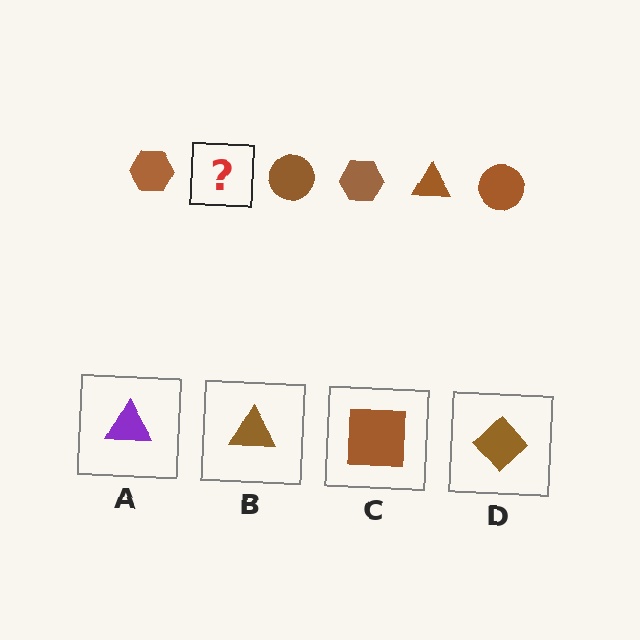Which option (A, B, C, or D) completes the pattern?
B.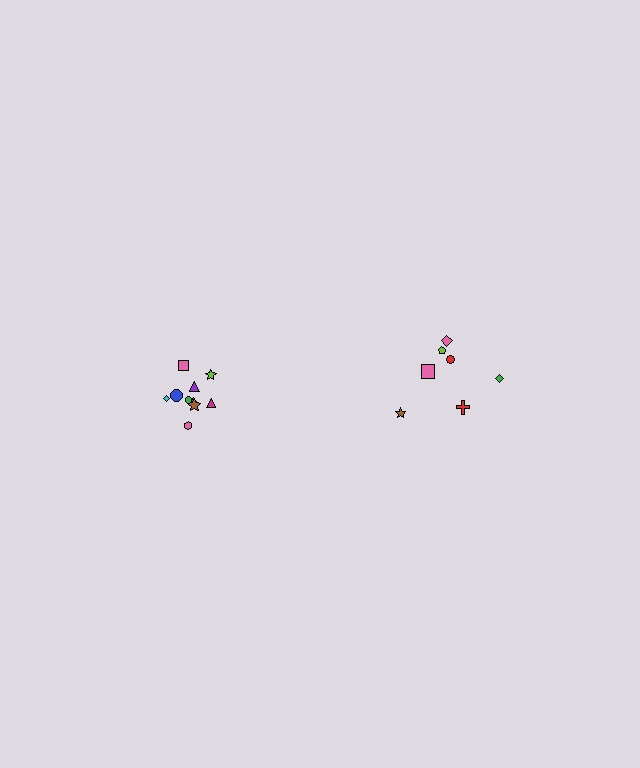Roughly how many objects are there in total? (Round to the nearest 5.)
Roughly 15 objects in total.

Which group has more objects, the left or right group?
The left group.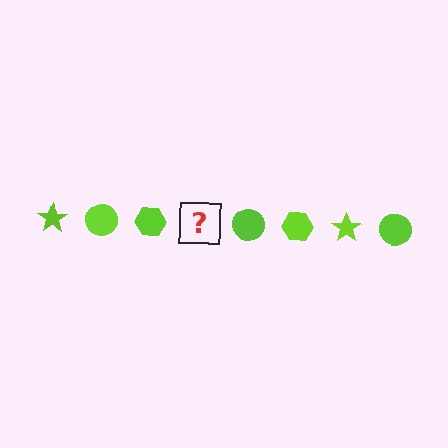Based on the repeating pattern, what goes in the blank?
The blank should be a lime star.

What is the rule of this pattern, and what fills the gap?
The rule is that the pattern cycles through star, circle, hexagon shapes in lime. The gap should be filled with a lime star.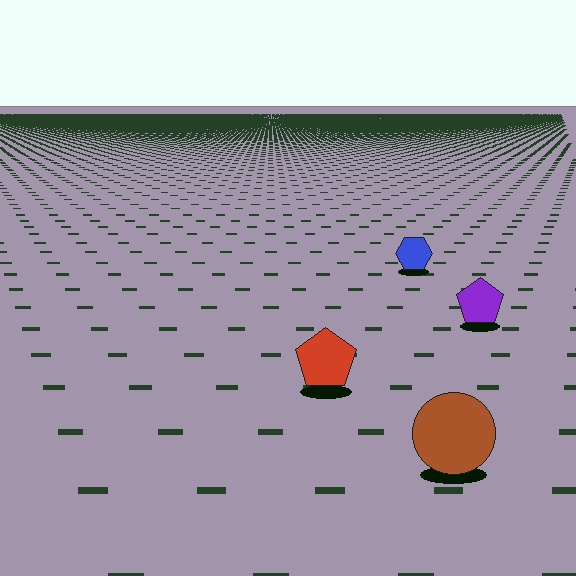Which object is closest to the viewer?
The brown circle is closest. The texture marks near it are larger and more spread out.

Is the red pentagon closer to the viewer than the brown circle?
No. The brown circle is closer — you can tell from the texture gradient: the ground texture is coarser near it.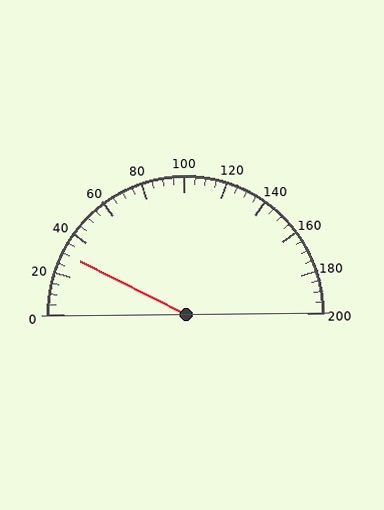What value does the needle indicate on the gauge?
The needle indicates approximately 30.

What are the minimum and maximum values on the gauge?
The gauge ranges from 0 to 200.